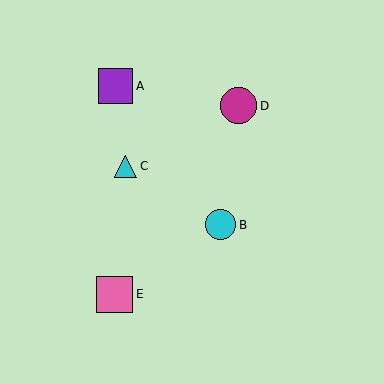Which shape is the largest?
The magenta circle (labeled D) is the largest.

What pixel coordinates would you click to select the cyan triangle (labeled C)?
Click at (126, 166) to select the cyan triangle C.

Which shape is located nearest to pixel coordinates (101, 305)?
The pink square (labeled E) at (114, 294) is nearest to that location.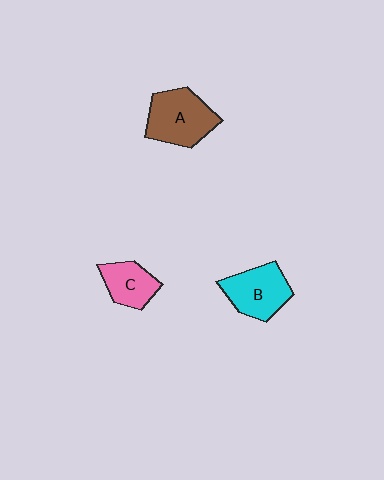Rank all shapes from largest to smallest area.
From largest to smallest: A (brown), B (cyan), C (pink).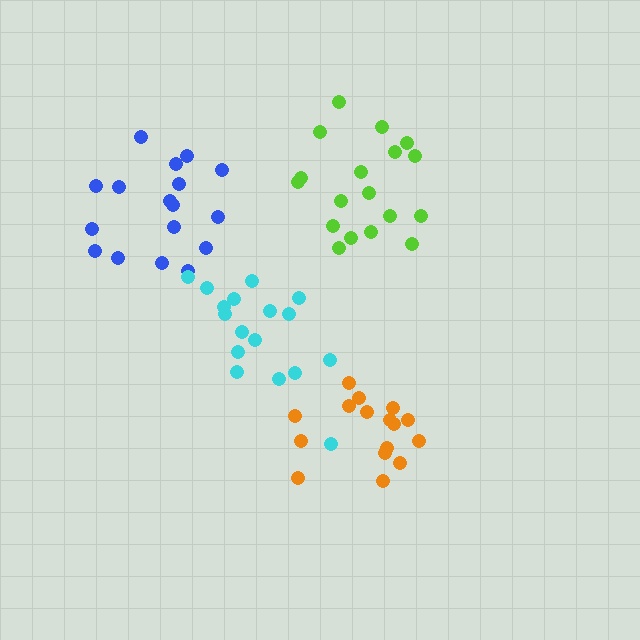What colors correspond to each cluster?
The clusters are colored: blue, lime, orange, cyan.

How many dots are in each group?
Group 1: 17 dots, Group 2: 18 dots, Group 3: 16 dots, Group 4: 17 dots (68 total).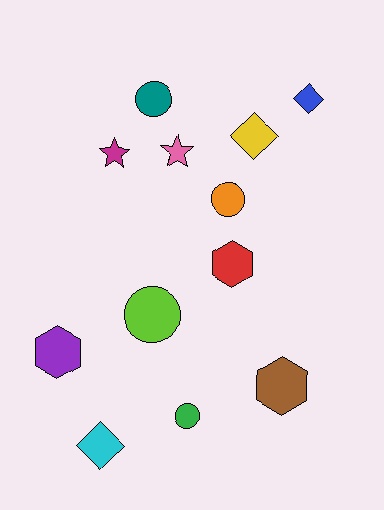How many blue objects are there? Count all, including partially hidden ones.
There is 1 blue object.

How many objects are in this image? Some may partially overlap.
There are 12 objects.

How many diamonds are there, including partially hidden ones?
There are 3 diamonds.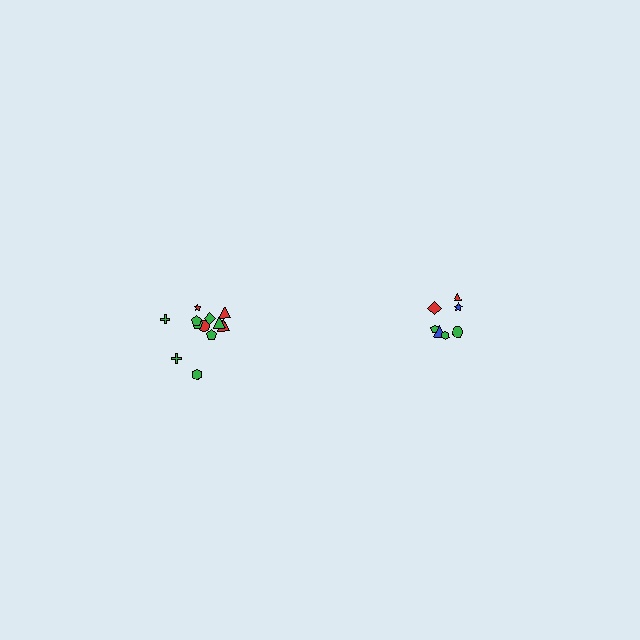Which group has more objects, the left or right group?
The left group.